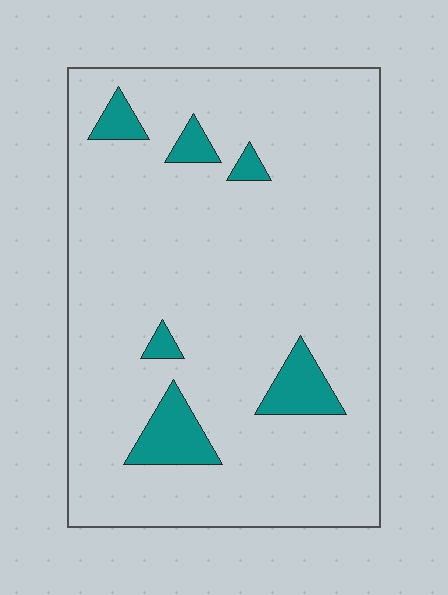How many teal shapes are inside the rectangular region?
6.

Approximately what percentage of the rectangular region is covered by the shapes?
Approximately 10%.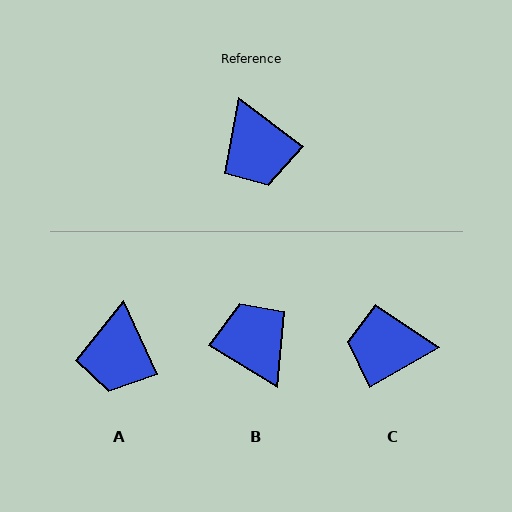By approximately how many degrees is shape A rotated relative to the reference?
Approximately 28 degrees clockwise.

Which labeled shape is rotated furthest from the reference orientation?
B, about 175 degrees away.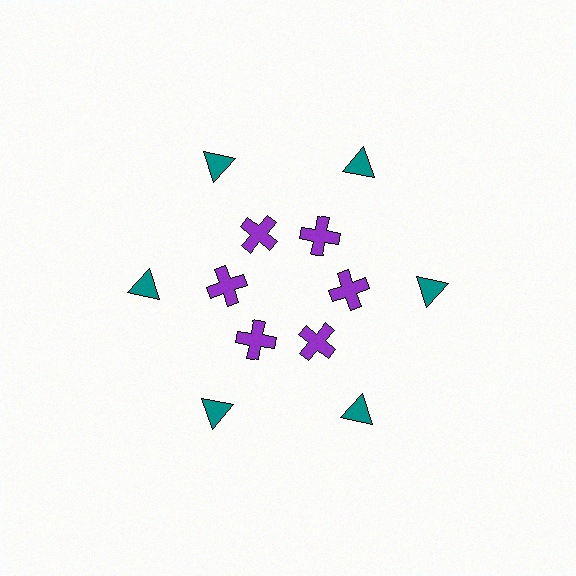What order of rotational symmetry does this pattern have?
This pattern has 6-fold rotational symmetry.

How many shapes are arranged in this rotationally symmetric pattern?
There are 12 shapes, arranged in 6 groups of 2.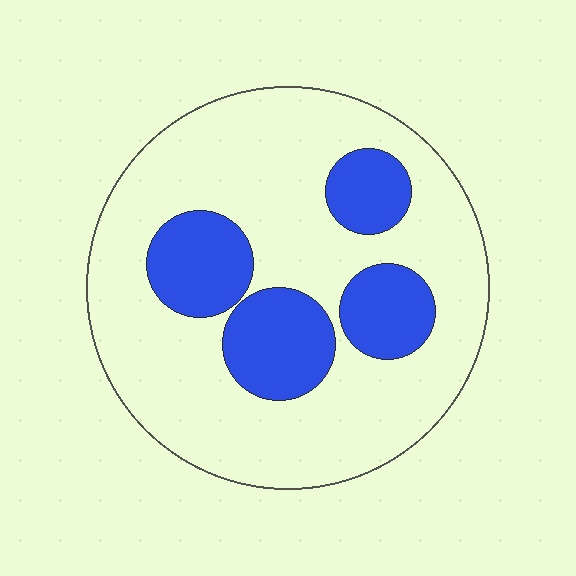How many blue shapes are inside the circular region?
4.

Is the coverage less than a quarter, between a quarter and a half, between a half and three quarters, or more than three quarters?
Between a quarter and a half.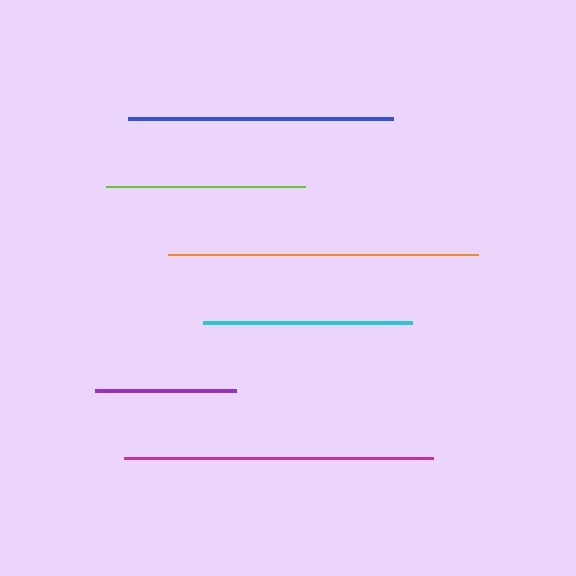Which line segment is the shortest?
The purple line is the shortest at approximately 141 pixels.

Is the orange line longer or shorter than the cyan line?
The orange line is longer than the cyan line.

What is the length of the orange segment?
The orange segment is approximately 310 pixels long.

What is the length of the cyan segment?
The cyan segment is approximately 209 pixels long.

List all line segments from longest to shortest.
From longest to shortest: orange, magenta, blue, cyan, lime, purple.